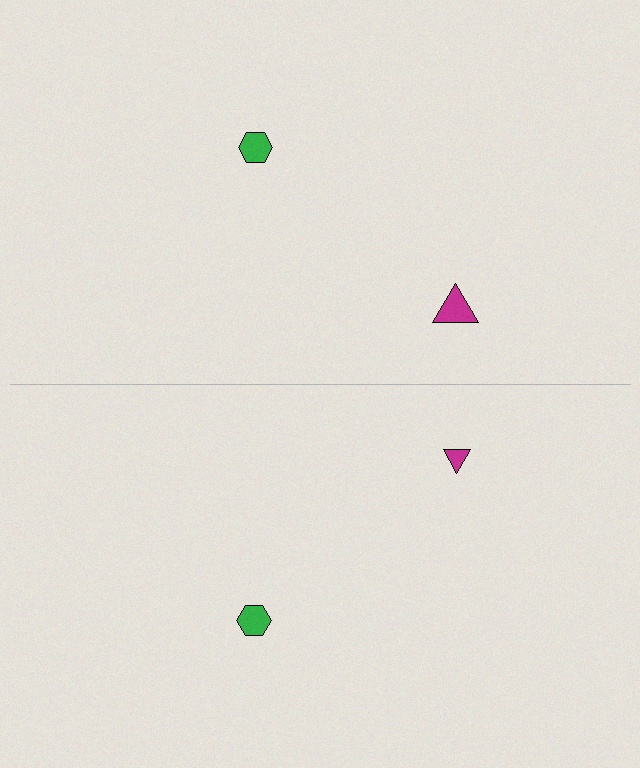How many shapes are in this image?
There are 4 shapes in this image.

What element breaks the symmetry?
The magenta triangle on the bottom side has a different size than its mirror counterpart.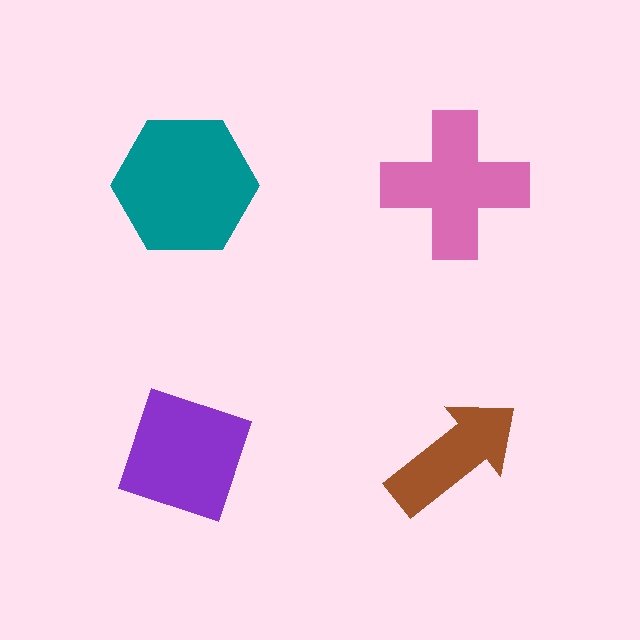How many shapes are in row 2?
2 shapes.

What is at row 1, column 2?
A pink cross.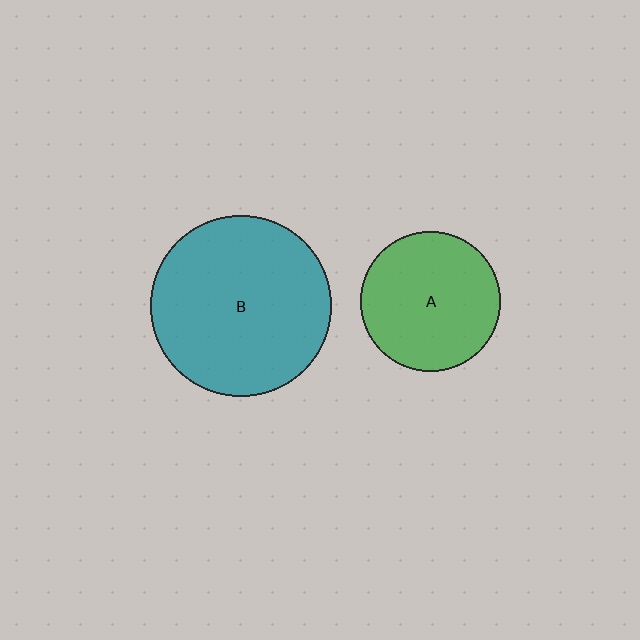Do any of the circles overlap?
No, none of the circles overlap.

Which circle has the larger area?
Circle B (teal).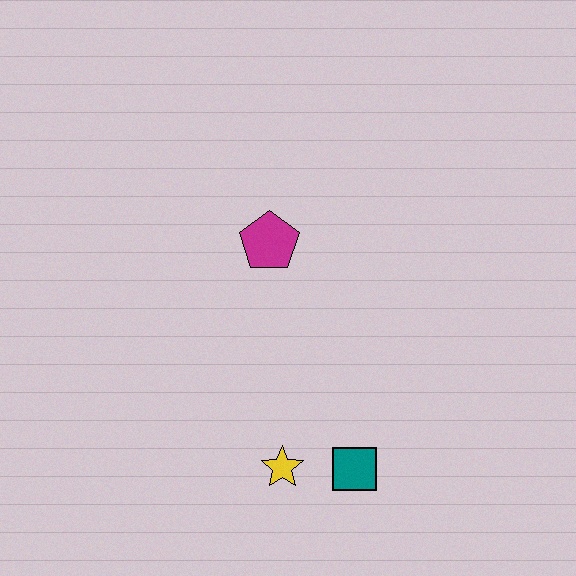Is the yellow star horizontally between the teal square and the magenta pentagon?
Yes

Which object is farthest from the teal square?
The magenta pentagon is farthest from the teal square.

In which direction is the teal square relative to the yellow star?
The teal square is to the right of the yellow star.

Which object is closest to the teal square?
The yellow star is closest to the teal square.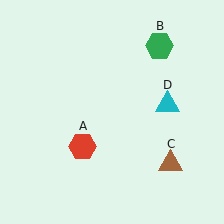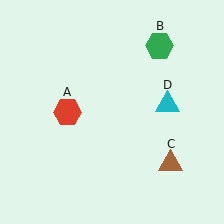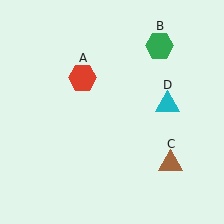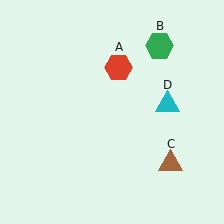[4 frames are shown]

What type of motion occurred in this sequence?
The red hexagon (object A) rotated clockwise around the center of the scene.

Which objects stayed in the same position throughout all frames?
Green hexagon (object B) and brown triangle (object C) and cyan triangle (object D) remained stationary.